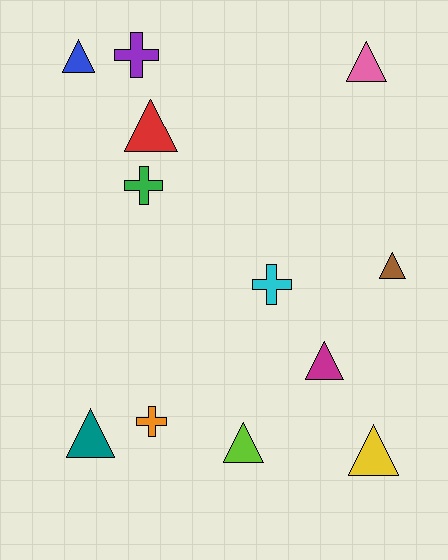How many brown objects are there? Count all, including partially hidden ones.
There is 1 brown object.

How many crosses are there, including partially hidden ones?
There are 4 crosses.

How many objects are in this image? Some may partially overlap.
There are 12 objects.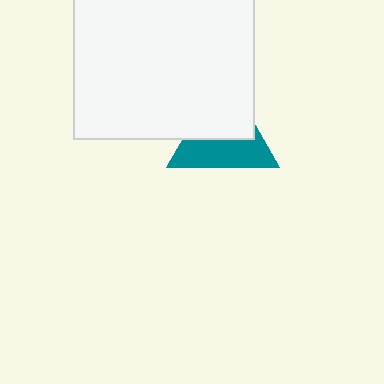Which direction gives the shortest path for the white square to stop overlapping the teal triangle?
Moving up gives the shortest separation.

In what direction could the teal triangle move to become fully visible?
The teal triangle could move down. That would shift it out from behind the white square entirely.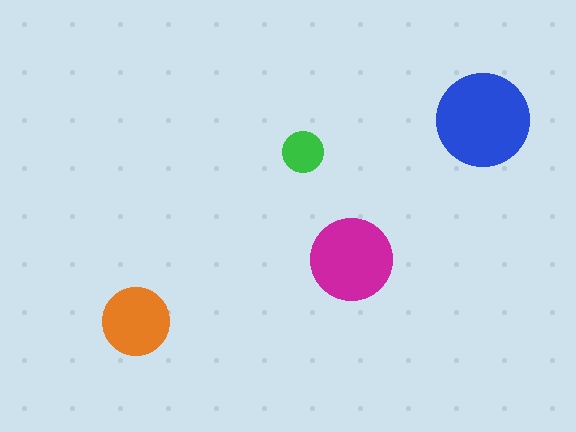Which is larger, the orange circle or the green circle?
The orange one.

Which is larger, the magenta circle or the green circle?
The magenta one.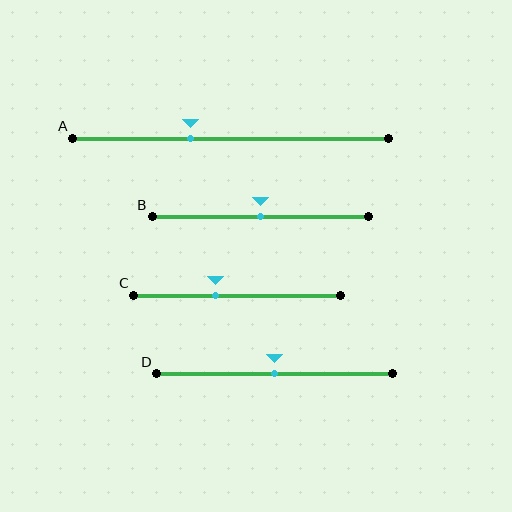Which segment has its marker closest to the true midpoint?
Segment B has its marker closest to the true midpoint.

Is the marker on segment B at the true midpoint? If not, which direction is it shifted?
Yes, the marker on segment B is at the true midpoint.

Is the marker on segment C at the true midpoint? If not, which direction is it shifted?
No, the marker on segment C is shifted to the left by about 10% of the segment length.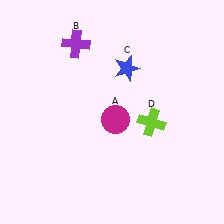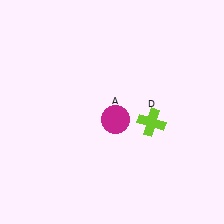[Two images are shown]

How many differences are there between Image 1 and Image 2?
There are 2 differences between the two images.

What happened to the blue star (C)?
The blue star (C) was removed in Image 2. It was in the top-right area of Image 1.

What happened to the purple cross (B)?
The purple cross (B) was removed in Image 2. It was in the top-left area of Image 1.